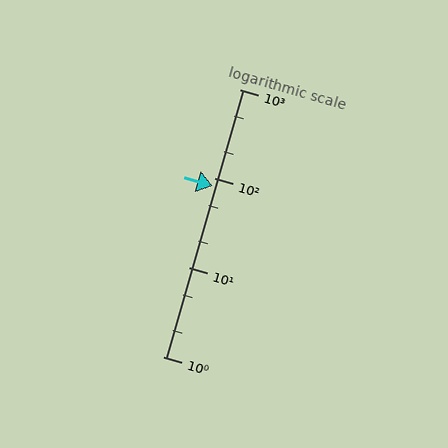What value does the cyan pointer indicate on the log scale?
The pointer indicates approximately 82.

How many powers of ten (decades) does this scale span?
The scale spans 3 decades, from 1 to 1000.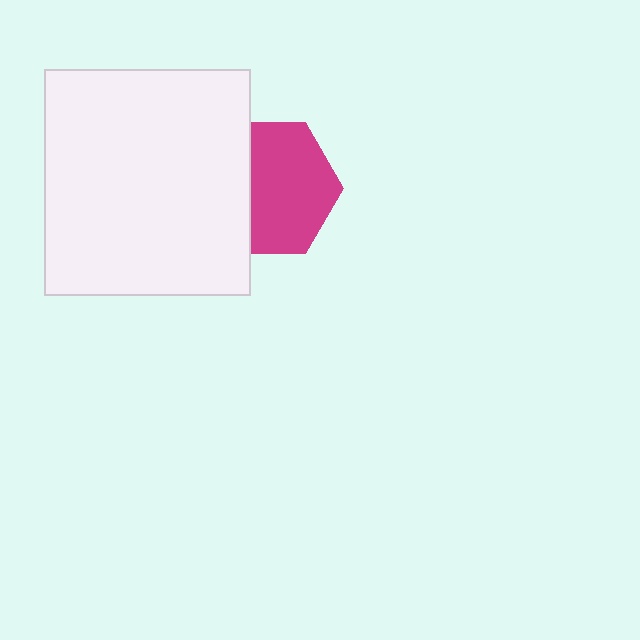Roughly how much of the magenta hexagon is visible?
About half of it is visible (roughly 64%).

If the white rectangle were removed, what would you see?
You would see the complete magenta hexagon.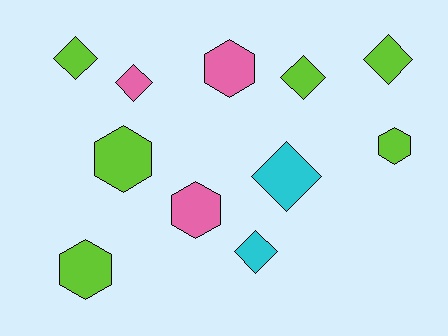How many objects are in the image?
There are 11 objects.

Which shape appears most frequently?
Diamond, with 6 objects.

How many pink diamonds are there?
There is 1 pink diamond.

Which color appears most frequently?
Lime, with 6 objects.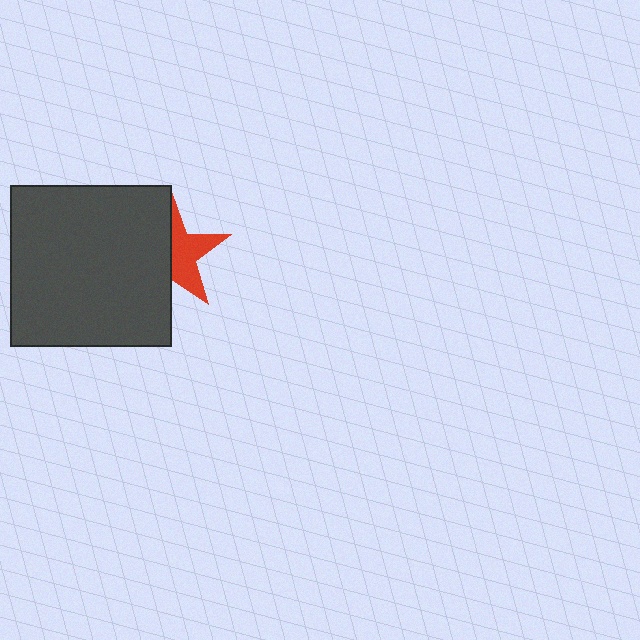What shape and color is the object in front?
The object in front is a dark gray square.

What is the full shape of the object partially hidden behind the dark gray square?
The partially hidden object is a red star.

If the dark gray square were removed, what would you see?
You would see the complete red star.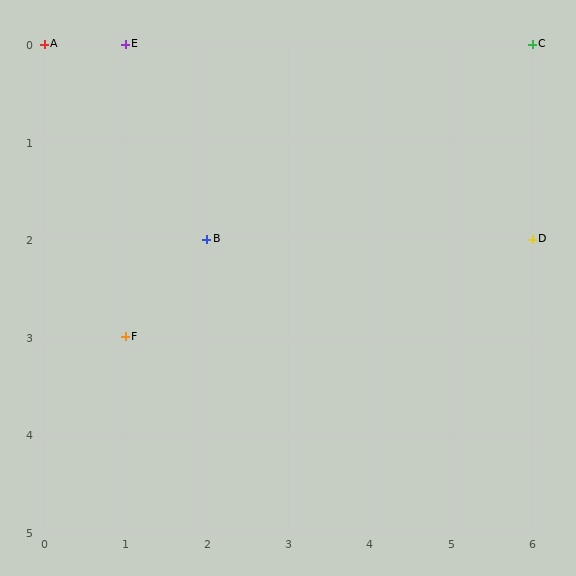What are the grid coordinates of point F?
Point F is at grid coordinates (1, 3).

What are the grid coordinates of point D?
Point D is at grid coordinates (6, 2).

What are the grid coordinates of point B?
Point B is at grid coordinates (2, 2).